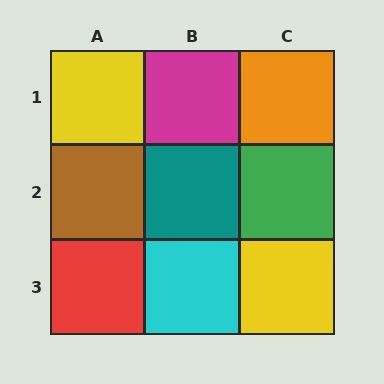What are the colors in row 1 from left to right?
Yellow, magenta, orange.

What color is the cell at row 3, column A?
Red.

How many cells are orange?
1 cell is orange.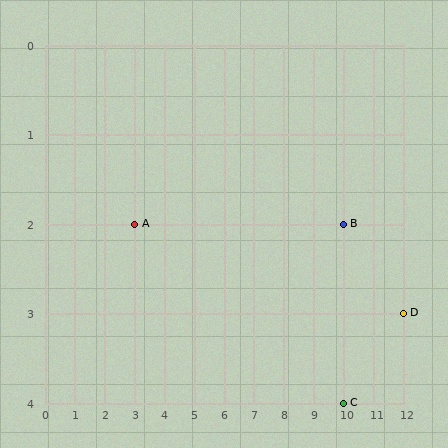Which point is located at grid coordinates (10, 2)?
Point B is at (10, 2).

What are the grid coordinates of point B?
Point B is at grid coordinates (10, 2).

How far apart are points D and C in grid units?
Points D and C are 2 columns and 1 row apart (about 2.2 grid units diagonally).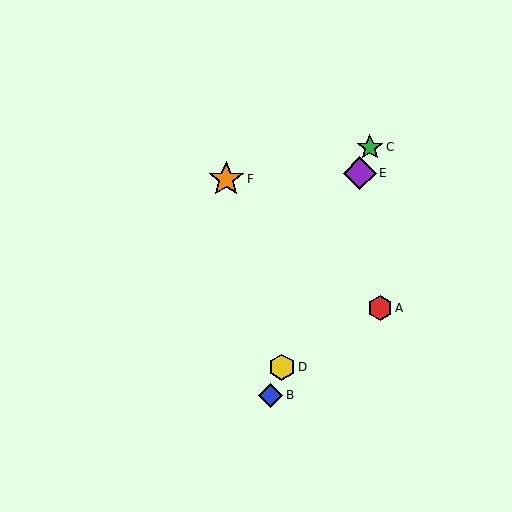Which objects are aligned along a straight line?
Objects B, C, D, E are aligned along a straight line.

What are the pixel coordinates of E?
Object E is at (360, 173).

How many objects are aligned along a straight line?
4 objects (B, C, D, E) are aligned along a straight line.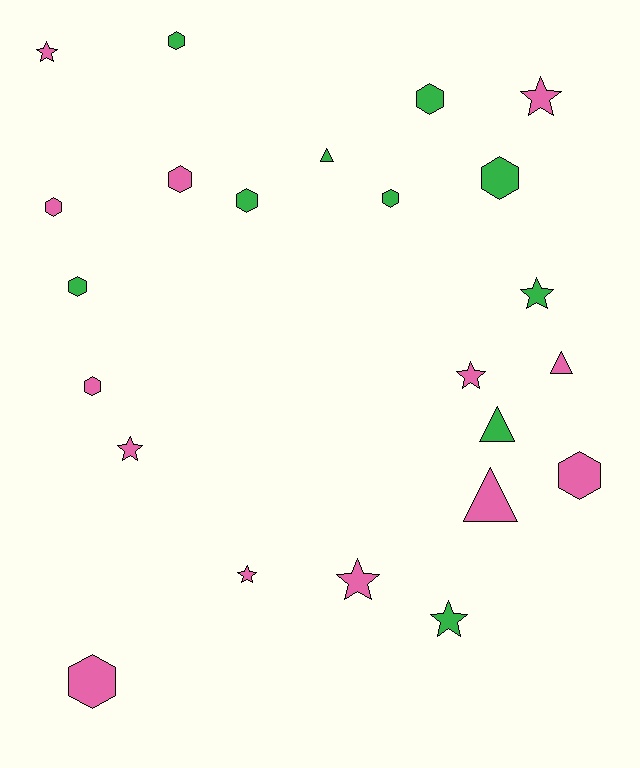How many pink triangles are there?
There are 2 pink triangles.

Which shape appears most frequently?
Hexagon, with 11 objects.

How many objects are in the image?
There are 23 objects.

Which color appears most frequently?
Pink, with 13 objects.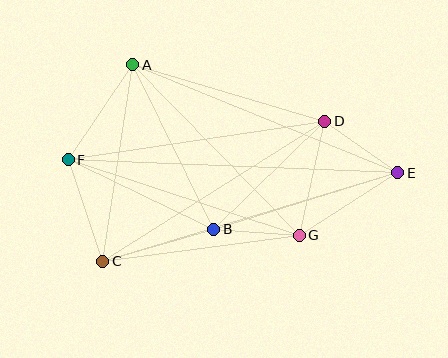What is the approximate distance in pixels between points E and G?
The distance between E and G is approximately 117 pixels.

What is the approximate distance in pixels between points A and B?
The distance between A and B is approximately 184 pixels.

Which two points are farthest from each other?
Points E and F are farthest from each other.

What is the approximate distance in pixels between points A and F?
The distance between A and F is approximately 115 pixels.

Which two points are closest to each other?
Points B and G are closest to each other.